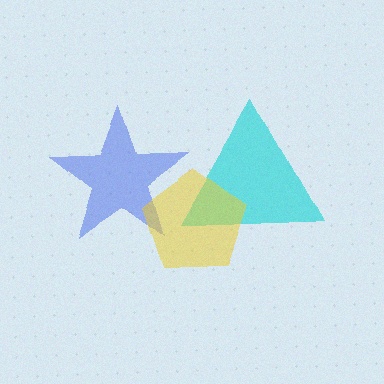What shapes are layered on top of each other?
The layered shapes are: a blue star, a cyan triangle, a yellow pentagon.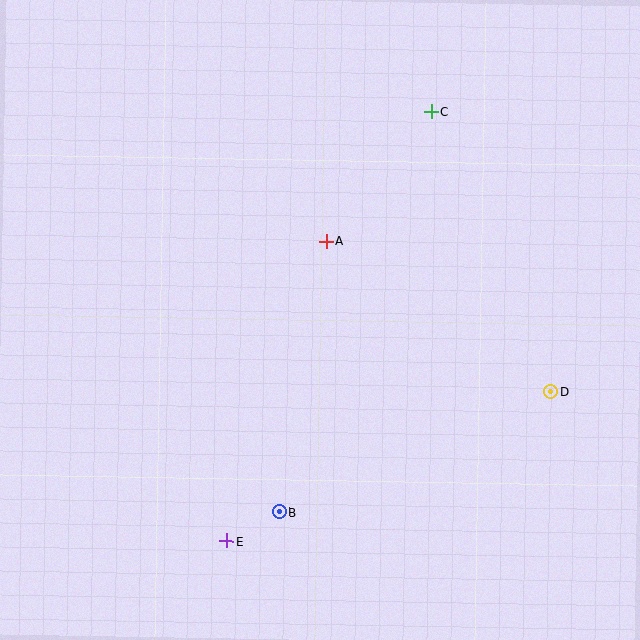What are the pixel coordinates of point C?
Point C is at (431, 112).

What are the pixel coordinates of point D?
Point D is at (550, 392).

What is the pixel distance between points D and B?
The distance between D and B is 297 pixels.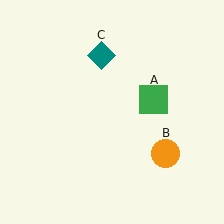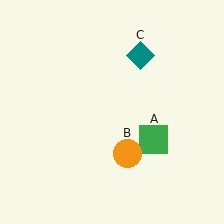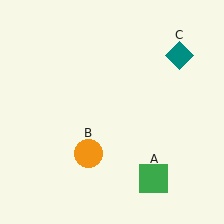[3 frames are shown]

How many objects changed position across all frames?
3 objects changed position: green square (object A), orange circle (object B), teal diamond (object C).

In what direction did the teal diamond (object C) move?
The teal diamond (object C) moved right.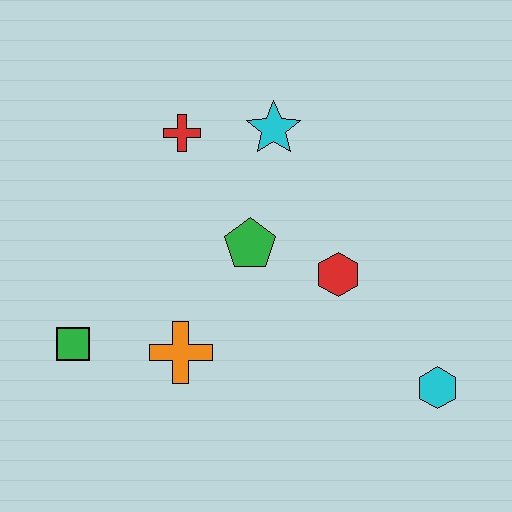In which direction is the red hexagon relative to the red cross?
The red hexagon is to the right of the red cross.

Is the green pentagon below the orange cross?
No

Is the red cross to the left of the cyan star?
Yes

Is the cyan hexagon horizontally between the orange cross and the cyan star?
No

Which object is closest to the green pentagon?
The red hexagon is closest to the green pentagon.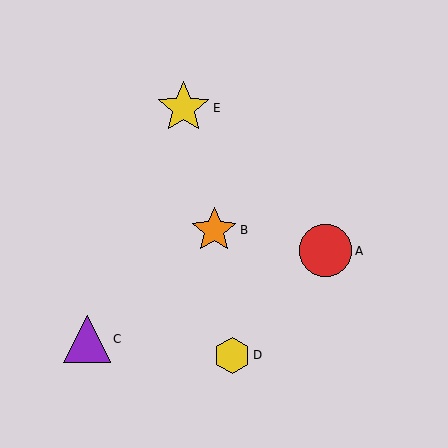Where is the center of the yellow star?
The center of the yellow star is at (184, 108).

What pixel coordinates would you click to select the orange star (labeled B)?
Click at (214, 230) to select the orange star B.